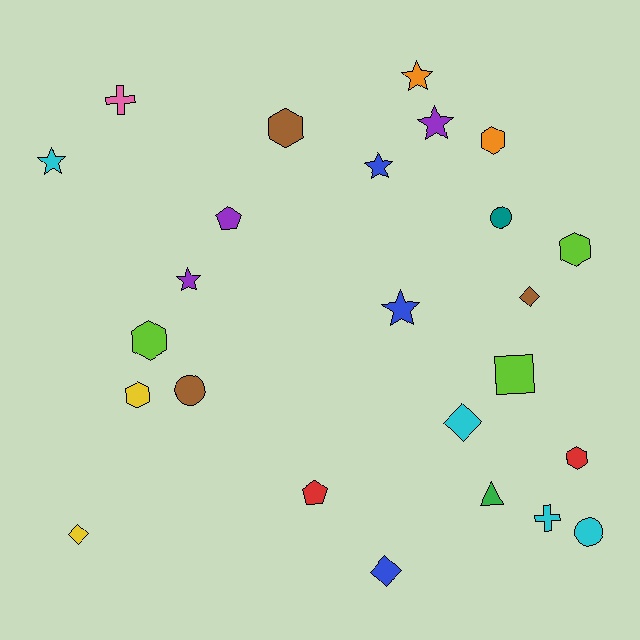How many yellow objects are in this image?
There are 2 yellow objects.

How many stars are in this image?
There are 6 stars.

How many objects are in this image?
There are 25 objects.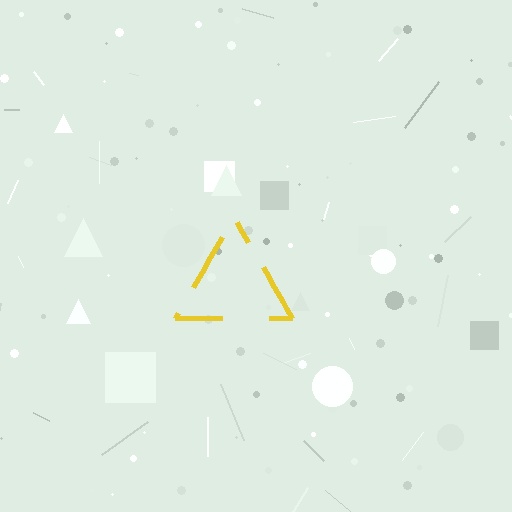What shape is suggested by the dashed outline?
The dashed outline suggests a triangle.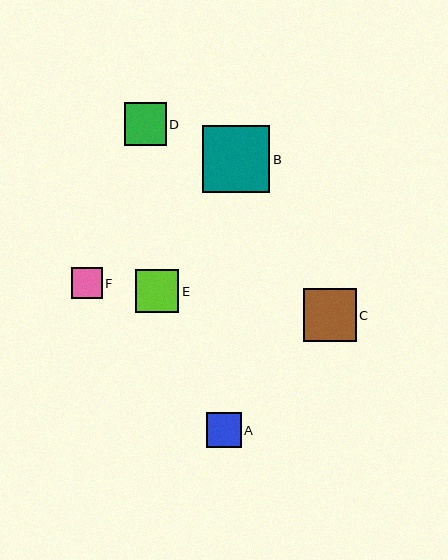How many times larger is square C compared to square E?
Square C is approximately 1.2 times the size of square E.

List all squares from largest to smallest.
From largest to smallest: B, C, E, D, A, F.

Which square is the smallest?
Square F is the smallest with a size of approximately 31 pixels.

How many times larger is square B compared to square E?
Square B is approximately 1.6 times the size of square E.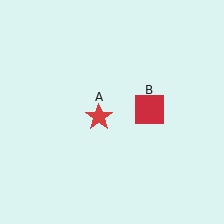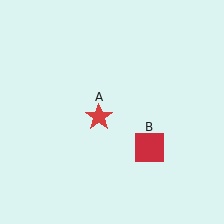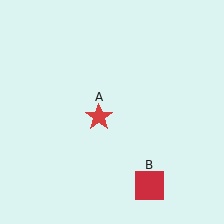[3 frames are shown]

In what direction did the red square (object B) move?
The red square (object B) moved down.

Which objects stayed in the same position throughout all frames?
Red star (object A) remained stationary.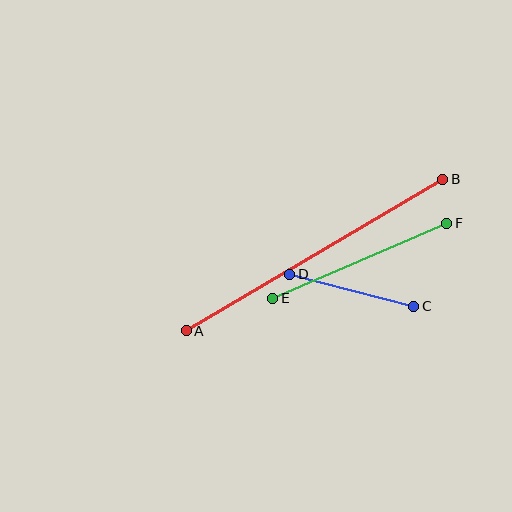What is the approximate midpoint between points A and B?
The midpoint is at approximately (315, 255) pixels.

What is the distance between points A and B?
The distance is approximately 298 pixels.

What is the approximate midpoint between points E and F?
The midpoint is at approximately (360, 261) pixels.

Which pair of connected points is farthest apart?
Points A and B are farthest apart.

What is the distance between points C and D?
The distance is approximately 128 pixels.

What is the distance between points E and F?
The distance is approximately 190 pixels.